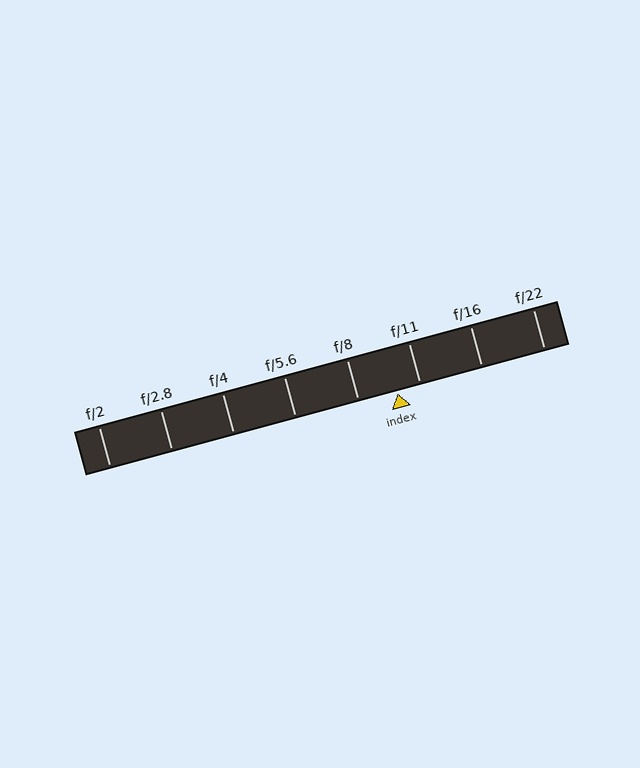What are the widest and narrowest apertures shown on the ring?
The widest aperture shown is f/2 and the narrowest is f/22.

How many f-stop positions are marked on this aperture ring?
There are 8 f-stop positions marked.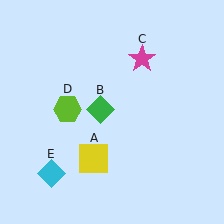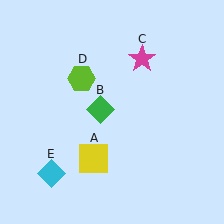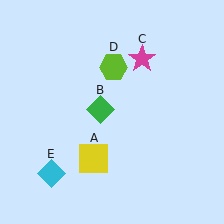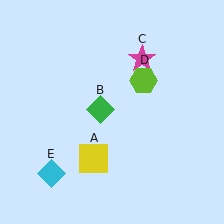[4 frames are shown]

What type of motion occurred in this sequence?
The lime hexagon (object D) rotated clockwise around the center of the scene.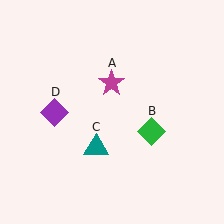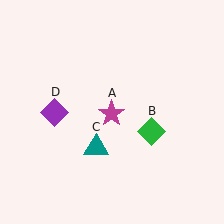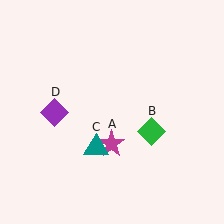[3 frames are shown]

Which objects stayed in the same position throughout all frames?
Green diamond (object B) and teal triangle (object C) and purple diamond (object D) remained stationary.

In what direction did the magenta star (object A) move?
The magenta star (object A) moved down.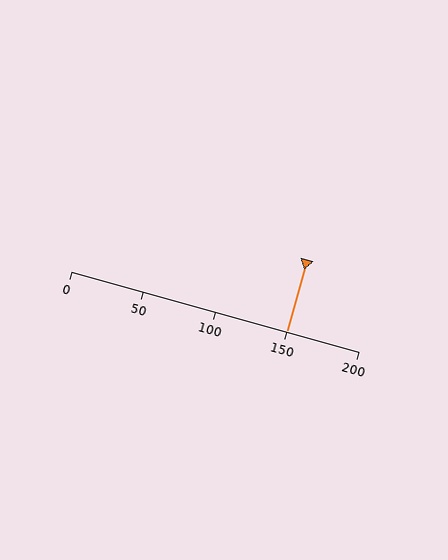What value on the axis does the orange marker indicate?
The marker indicates approximately 150.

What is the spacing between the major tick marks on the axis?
The major ticks are spaced 50 apart.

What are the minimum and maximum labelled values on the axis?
The axis runs from 0 to 200.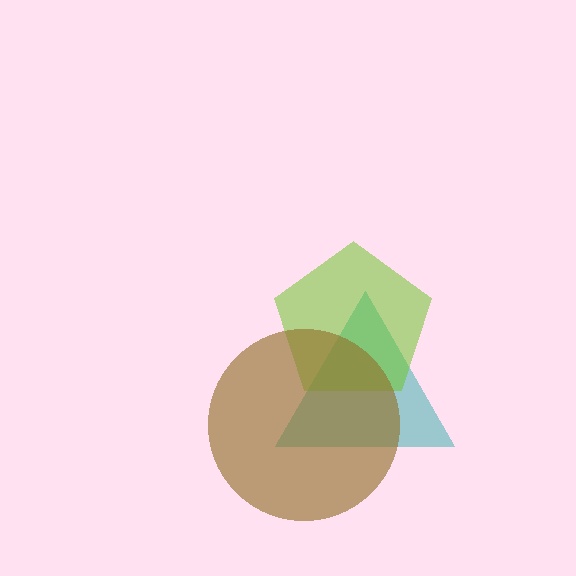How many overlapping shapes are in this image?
There are 3 overlapping shapes in the image.